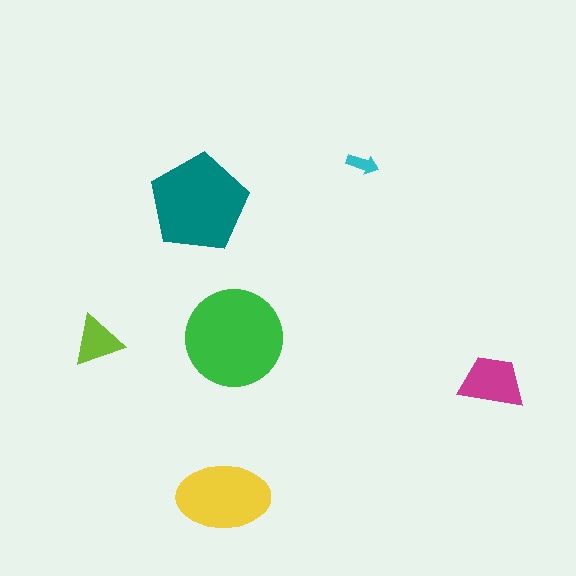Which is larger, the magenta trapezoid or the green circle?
The green circle.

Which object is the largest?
The green circle.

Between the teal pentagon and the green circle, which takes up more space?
The green circle.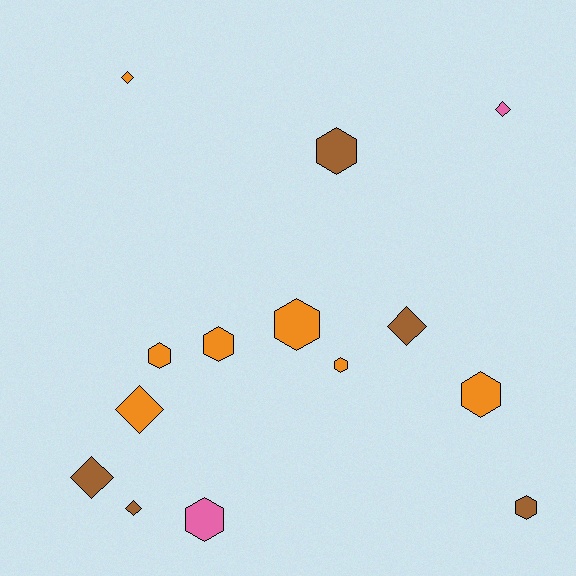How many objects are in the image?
There are 14 objects.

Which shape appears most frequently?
Hexagon, with 8 objects.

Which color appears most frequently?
Orange, with 7 objects.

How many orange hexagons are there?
There are 5 orange hexagons.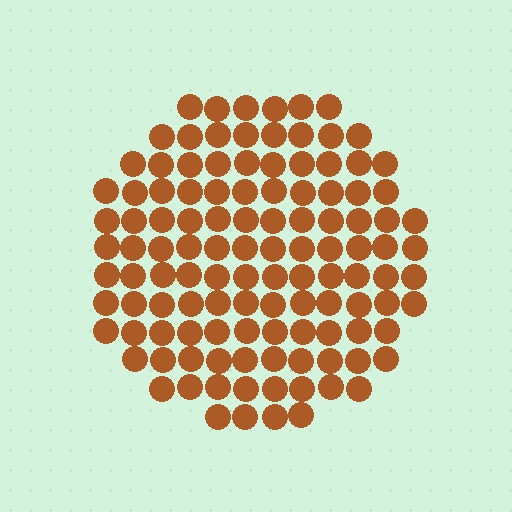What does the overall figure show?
The overall figure shows a circle.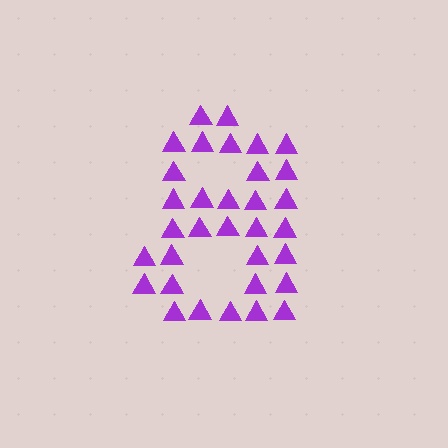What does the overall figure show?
The overall figure shows the digit 8.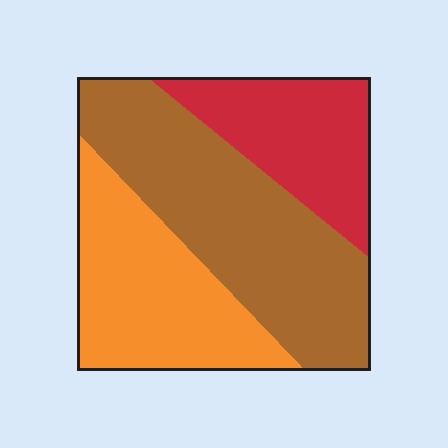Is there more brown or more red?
Brown.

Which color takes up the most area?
Brown, at roughly 45%.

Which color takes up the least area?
Red, at roughly 25%.